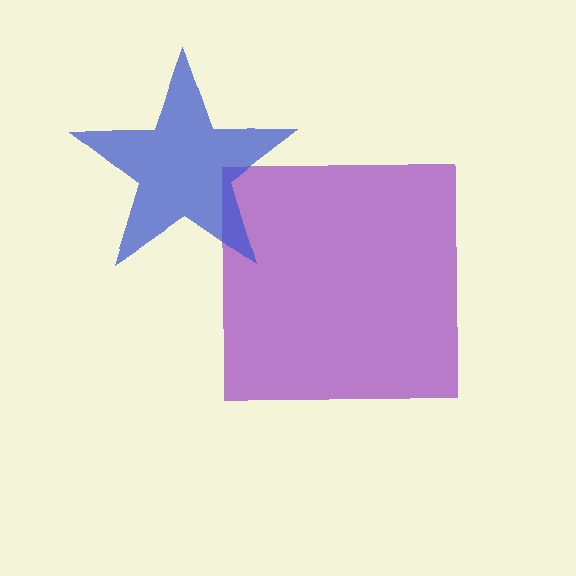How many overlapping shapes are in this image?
There are 2 overlapping shapes in the image.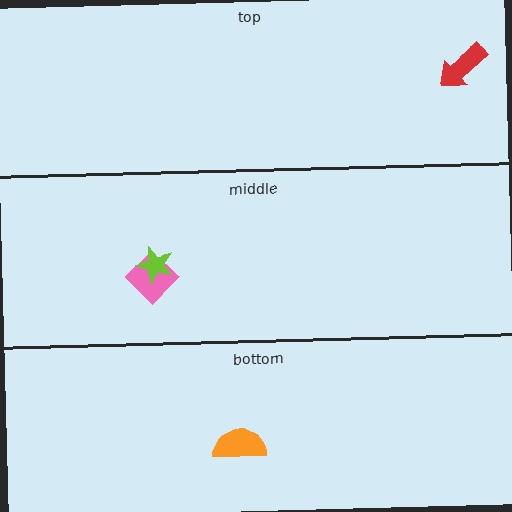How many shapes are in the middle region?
2.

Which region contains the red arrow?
The top region.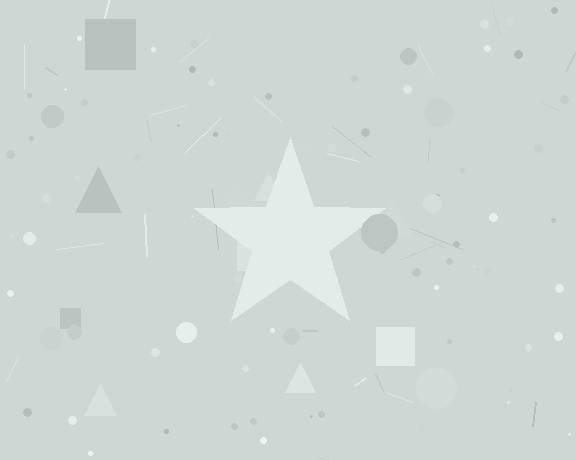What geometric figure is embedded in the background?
A star is embedded in the background.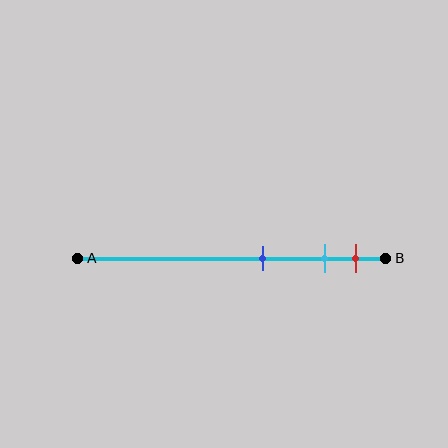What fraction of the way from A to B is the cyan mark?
The cyan mark is approximately 80% (0.8) of the way from A to B.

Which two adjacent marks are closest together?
The cyan and red marks are the closest adjacent pair.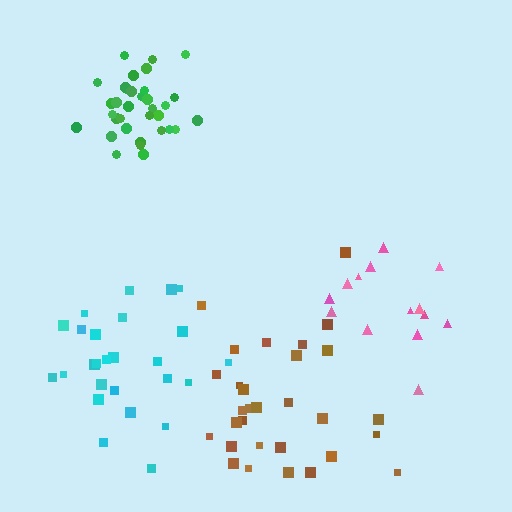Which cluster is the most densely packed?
Green.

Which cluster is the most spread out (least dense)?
Pink.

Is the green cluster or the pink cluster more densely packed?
Green.